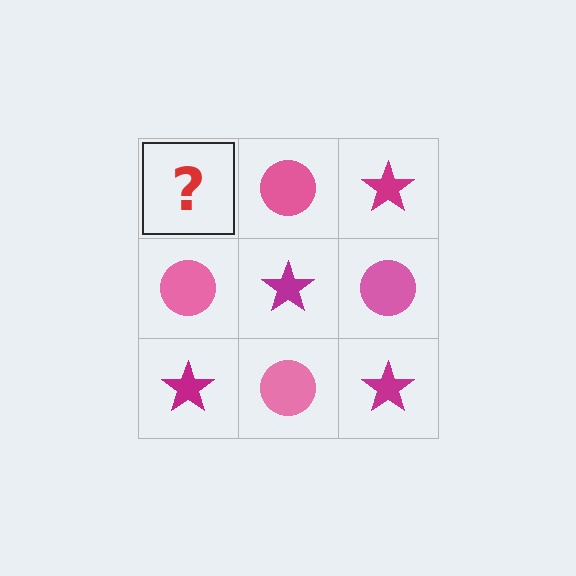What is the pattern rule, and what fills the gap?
The rule is that it alternates magenta star and pink circle in a checkerboard pattern. The gap should be filled with a magenta star.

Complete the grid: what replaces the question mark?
The question mark should be replaced with a magenta star.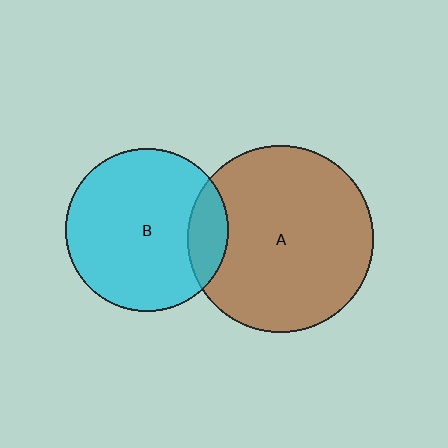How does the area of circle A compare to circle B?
Approximately 1.3 times.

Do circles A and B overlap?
Yes.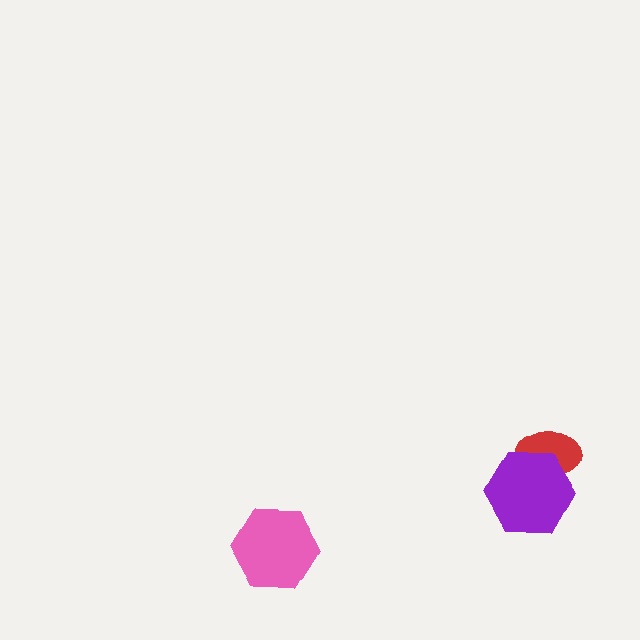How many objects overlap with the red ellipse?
1 object overlaps with the red ellipse.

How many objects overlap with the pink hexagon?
0 objects overlap with the pink hexagon.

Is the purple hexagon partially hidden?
No, no other shape covers it.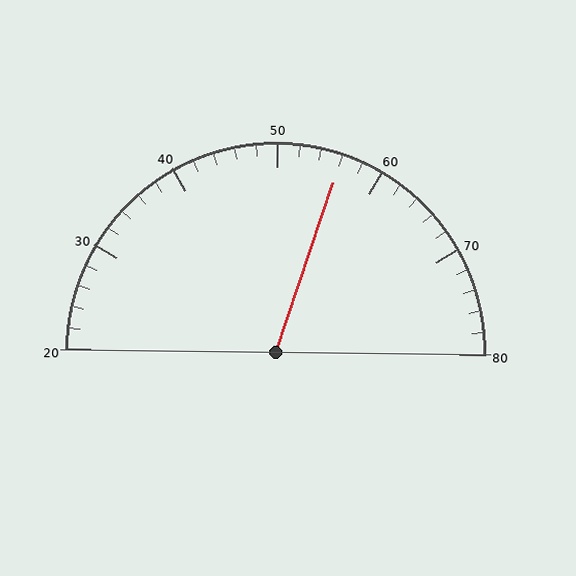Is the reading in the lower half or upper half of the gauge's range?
The reading is in the upper half of the range (20 to 80).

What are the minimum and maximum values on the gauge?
The gauge ranges from 20 to 80.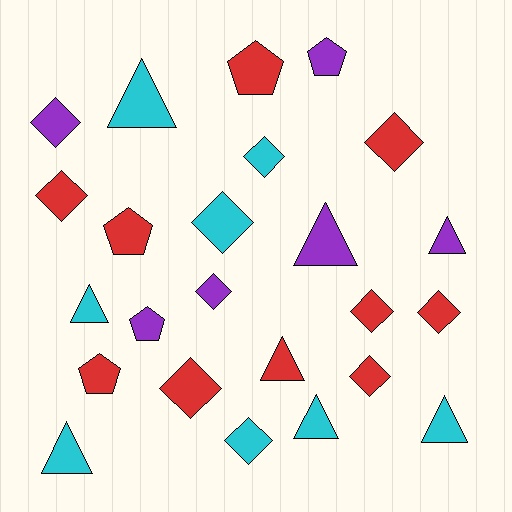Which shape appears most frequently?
Diamond, with 11 objects.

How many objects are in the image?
There are 24 objects.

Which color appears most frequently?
Red, with 10 objects.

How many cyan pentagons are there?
There are no cyan pentagons.